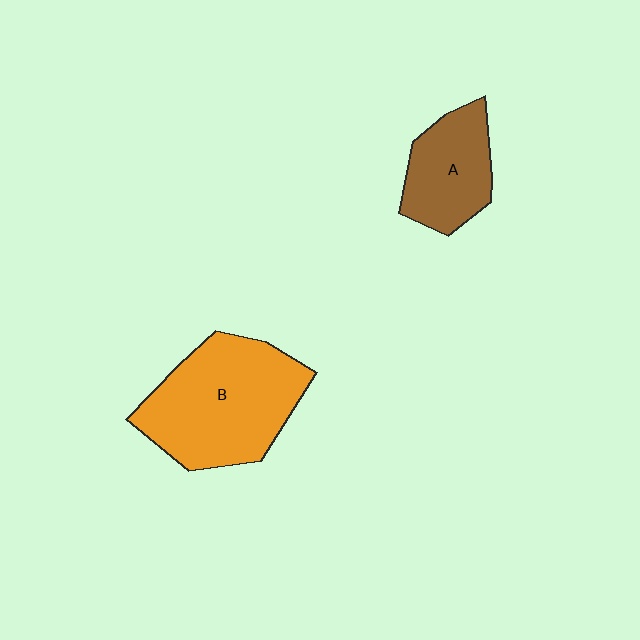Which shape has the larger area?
Shape B (orange).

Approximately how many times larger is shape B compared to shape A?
Approximately 1.8 times.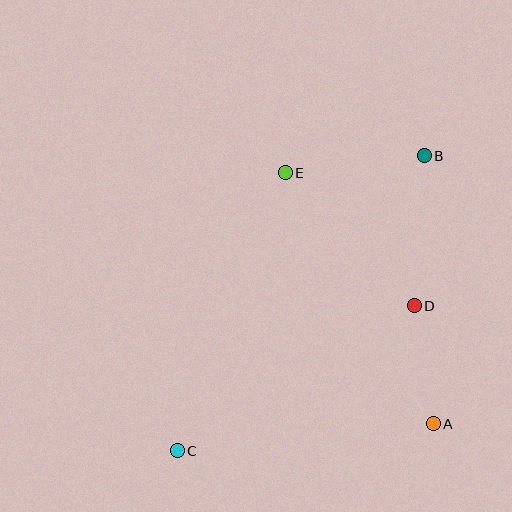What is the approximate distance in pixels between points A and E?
The distance between A and E is approximately 291 pixels.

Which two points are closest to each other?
Points A and D are closest to each other.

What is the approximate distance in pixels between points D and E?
The distance between D and E is approximately 185 pixels.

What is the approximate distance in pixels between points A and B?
The distance between A and B is approximately 268 pixels.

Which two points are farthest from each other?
Points B and C are farthest from each other.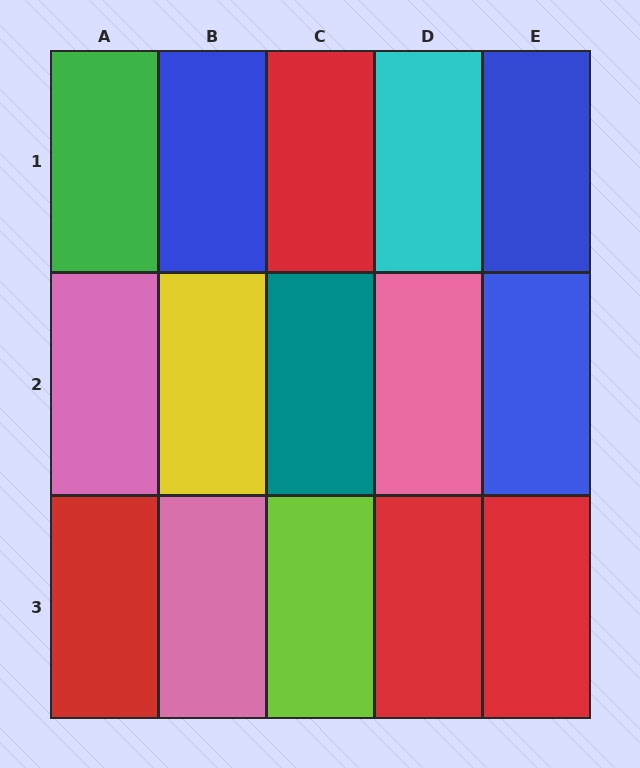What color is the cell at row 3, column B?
Pink.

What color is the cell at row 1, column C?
Red.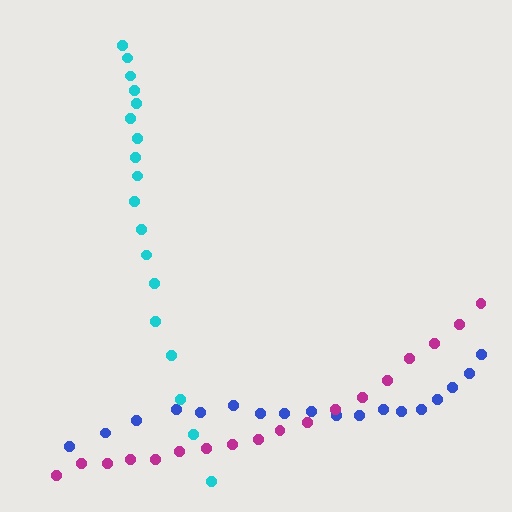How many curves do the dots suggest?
There are 3 distinct paths.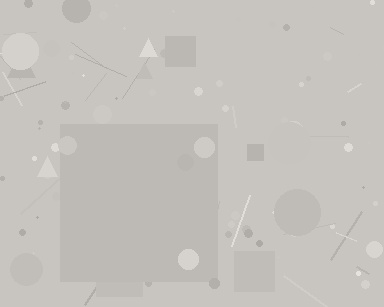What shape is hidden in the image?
A square is hidden in the image.